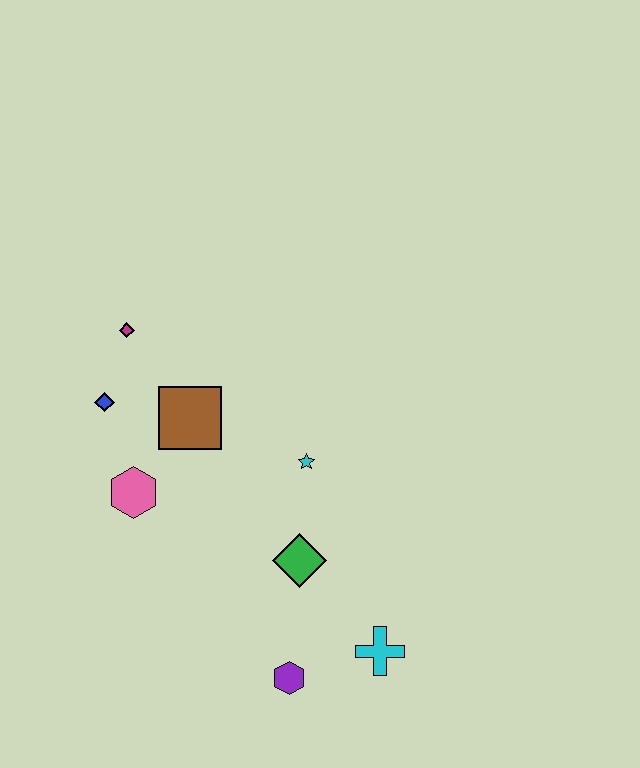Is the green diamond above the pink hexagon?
No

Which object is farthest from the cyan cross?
The magenta diamond is farthest from the cyan cross.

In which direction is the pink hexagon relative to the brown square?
The pink hexagon is below the brown square.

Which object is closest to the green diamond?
The cyan star is closest to the green diamond.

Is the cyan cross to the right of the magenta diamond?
Yes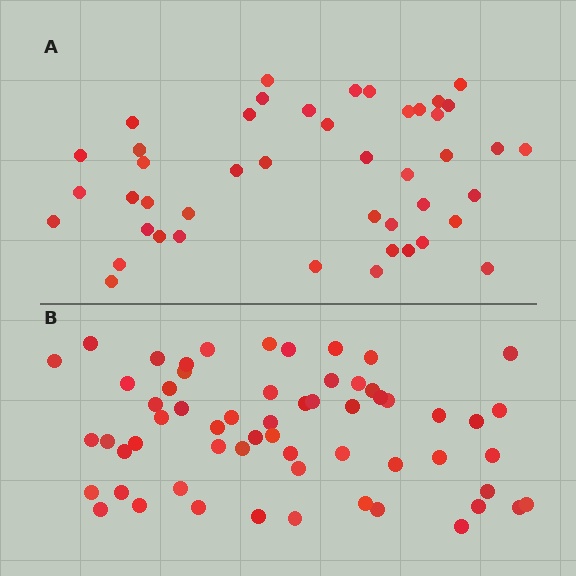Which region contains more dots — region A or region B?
Region B (the bottom region) has more dots.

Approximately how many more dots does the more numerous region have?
Region B has approximately 15 more dots than region A.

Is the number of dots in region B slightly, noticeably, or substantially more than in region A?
Region B has noticeably more, but not dramatically so. The ratio is roughly 1.3 to 1.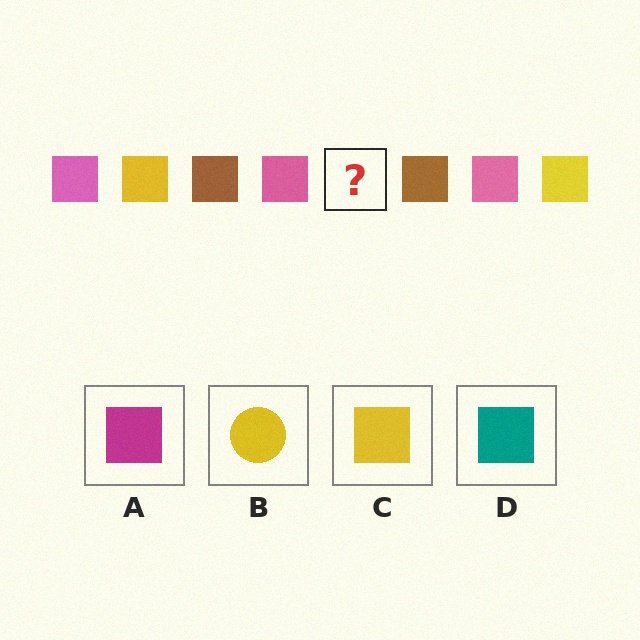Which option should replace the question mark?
Option C.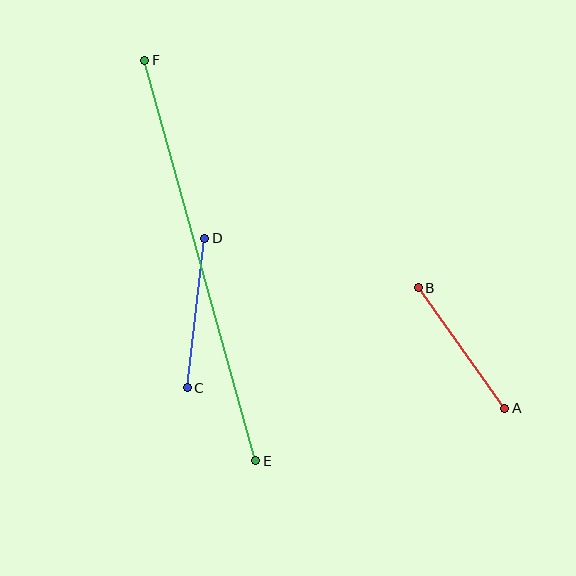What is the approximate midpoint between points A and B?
The midpoint is at approximately (462, 348) pixels.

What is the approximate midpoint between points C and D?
The midpoint is at approximately (196, 313) pixels.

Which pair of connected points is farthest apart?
Points E and F are farthest apart.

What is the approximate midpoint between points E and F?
The midpoint is at approximately (200, 260) pixels.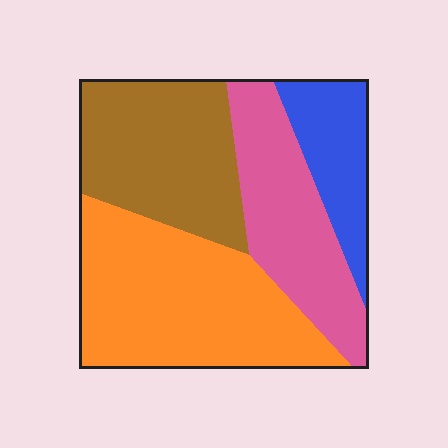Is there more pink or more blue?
Pink.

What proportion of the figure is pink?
Pink takes up about one quarter (1/4) of the figure.